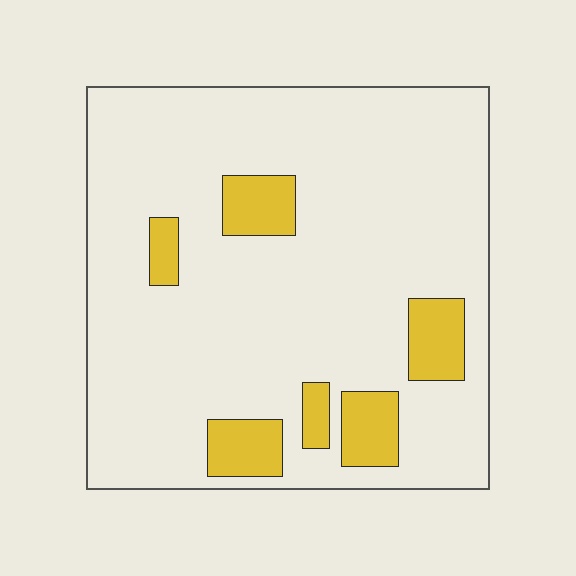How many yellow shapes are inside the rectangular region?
6.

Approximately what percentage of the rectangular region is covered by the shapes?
Approximately 15%.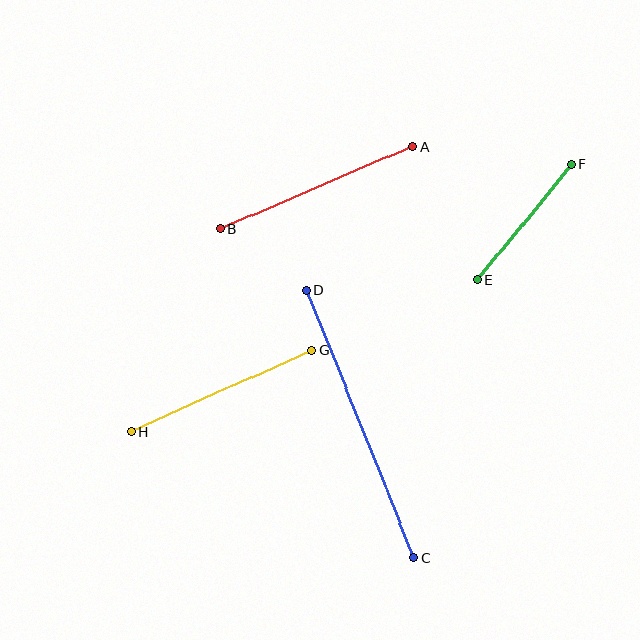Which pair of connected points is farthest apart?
Points C and D are farthest apart.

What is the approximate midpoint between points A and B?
The midpoint is at approximately (317, 188) pixels.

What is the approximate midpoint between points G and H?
The midpoint is at approximately (222, 391) pixels.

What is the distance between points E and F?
The distance is approximately 149 pixels.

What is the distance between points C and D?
The distance is approximately 288 pixels.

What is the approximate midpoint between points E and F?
The midpoint is at approximately (524, 222) pixels.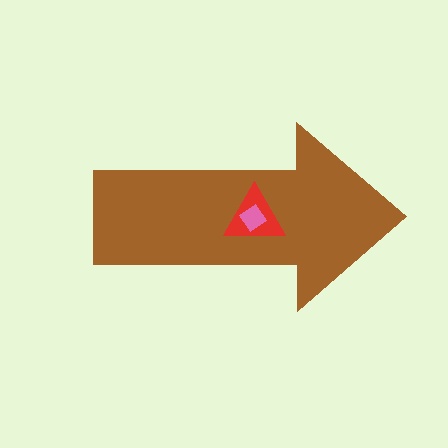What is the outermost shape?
The brown arrow.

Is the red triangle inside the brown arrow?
Yes.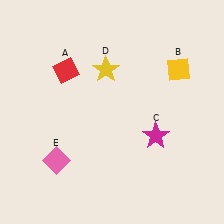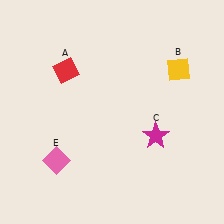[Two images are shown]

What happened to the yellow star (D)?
The yellow star (D) was removed in Image 2. It was in the top-left area of Image 1.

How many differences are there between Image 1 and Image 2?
There is 1 difference between the two images.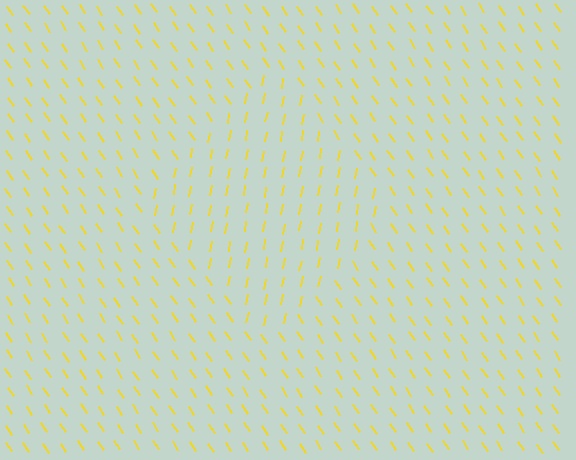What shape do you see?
I see a diamond.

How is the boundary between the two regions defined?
The boundary is defined purely by a change in line orientation (approximately 45 degrees difference). All lines are the same color and thickness.